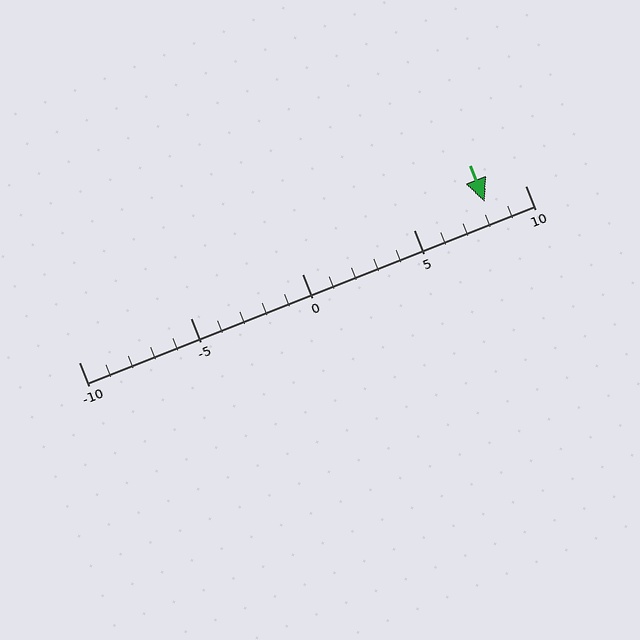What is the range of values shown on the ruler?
The ruler shows values from -10 to 10.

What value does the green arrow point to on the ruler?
The green arrow points to approximately 8.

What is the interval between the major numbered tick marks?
The major tick marks are spaced 5 units apart.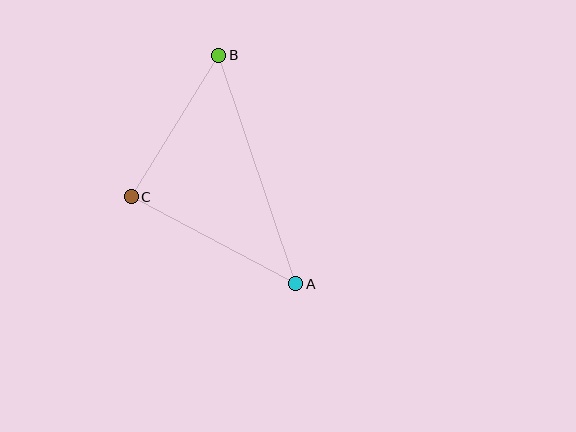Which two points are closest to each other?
Points B and C are closest to each other.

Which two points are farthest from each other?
Points A and B are farthest from each other.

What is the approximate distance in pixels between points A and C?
The distance between A and C is approximately 186 pixels.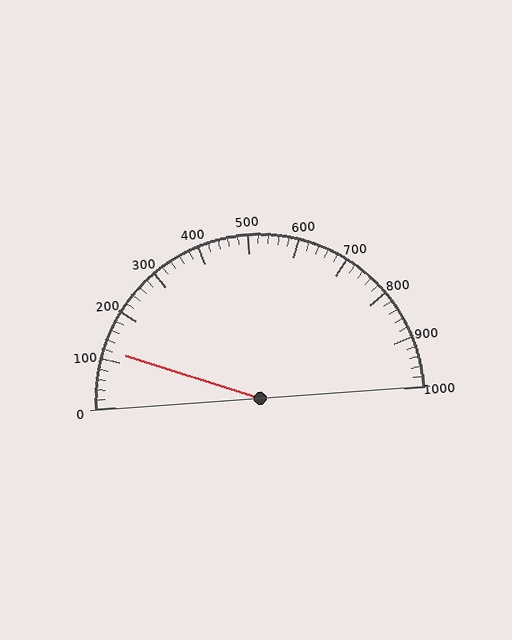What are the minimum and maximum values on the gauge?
The gauge ranges from 0 to 1000.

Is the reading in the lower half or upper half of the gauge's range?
The reading is in the lower half of the range (0 to 1000).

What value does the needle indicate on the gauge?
The needle indicates approximately 120.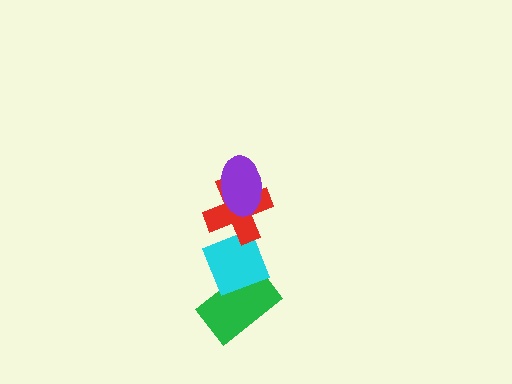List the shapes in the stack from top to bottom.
From top to bottom: the purple ellipse, the red cross, the cyan diamond, the green rectangle.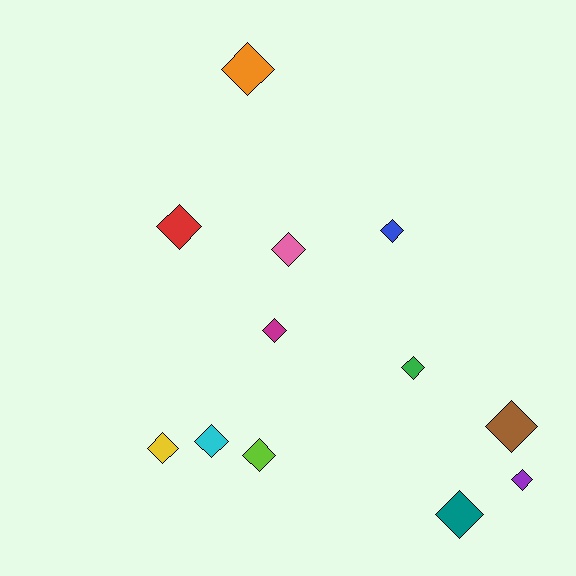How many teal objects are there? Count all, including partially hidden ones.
There is 1 teal object.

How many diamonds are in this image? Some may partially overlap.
There are 12 diamonds.